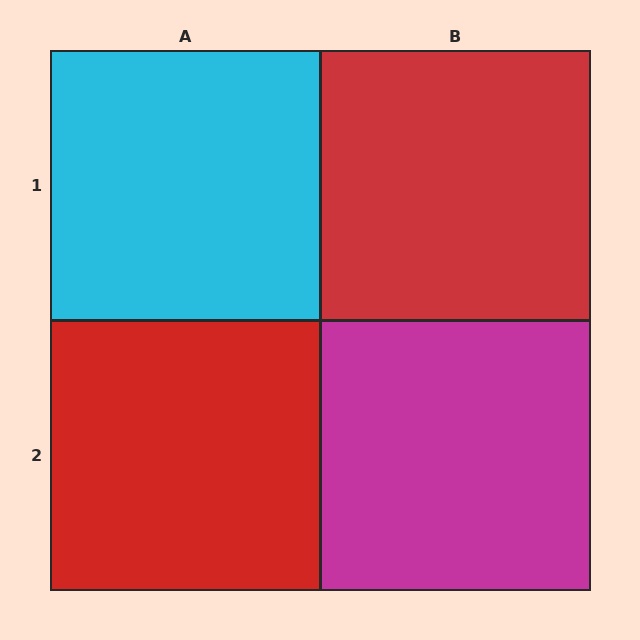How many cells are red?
2 cells are red.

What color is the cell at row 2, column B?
Magenta.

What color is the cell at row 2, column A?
Red.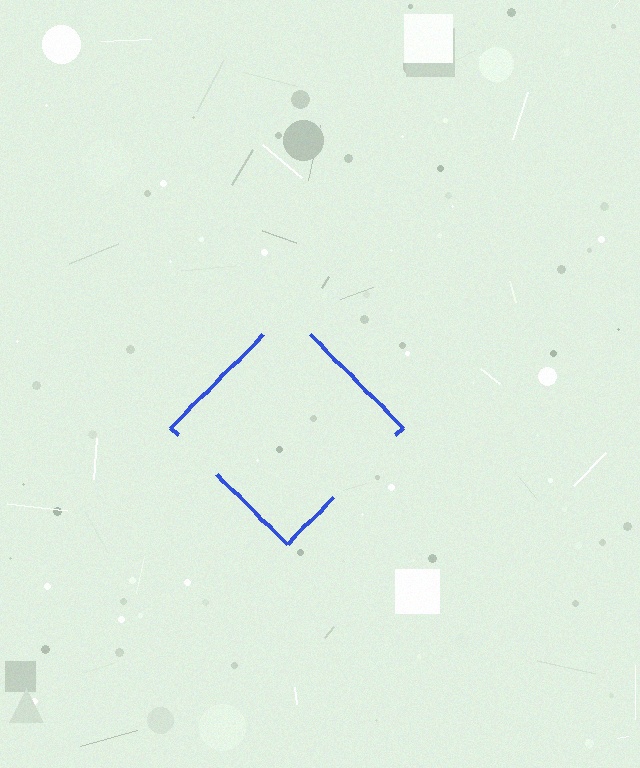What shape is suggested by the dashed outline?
The dashed outline suggests a diamond.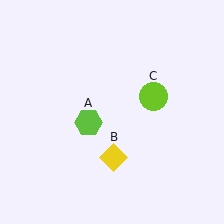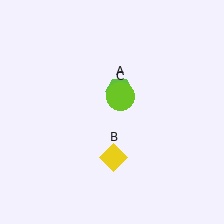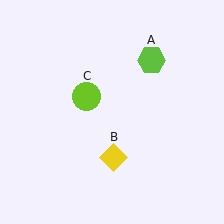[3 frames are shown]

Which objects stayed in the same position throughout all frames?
Yellow diamond (object B) remained stationary.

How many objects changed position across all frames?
2 objects changed position: lime hexagon (object A), lime circle (object C).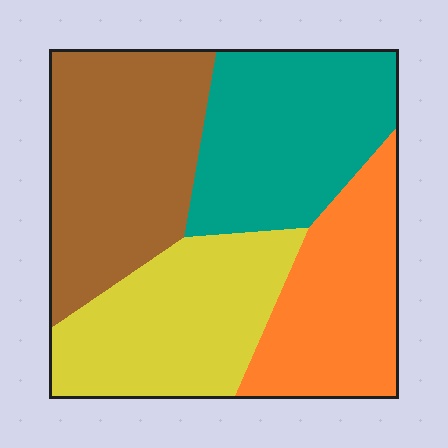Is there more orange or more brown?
Brown.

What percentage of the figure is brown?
Brown covers around 30% of the figure.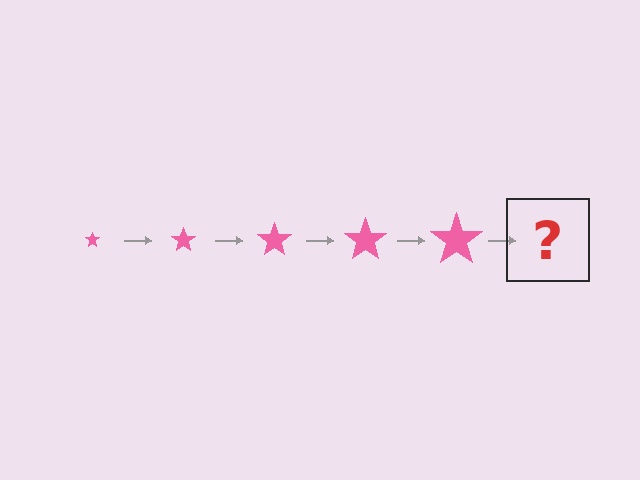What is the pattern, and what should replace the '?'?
The pattern is that the star gets progressively larger each step. The '?' should be a pink star, larger than the previous one.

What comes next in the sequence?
The next element should be a pink star, larger than the previous one.